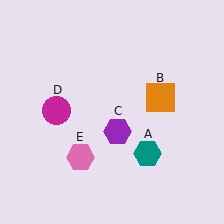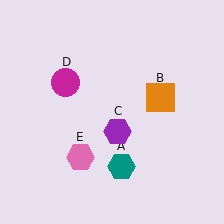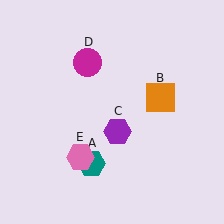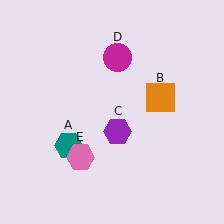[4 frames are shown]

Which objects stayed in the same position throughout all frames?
Orange square (object B) and purple hexagon (object C) and pink hexagon (object E) remained stationary.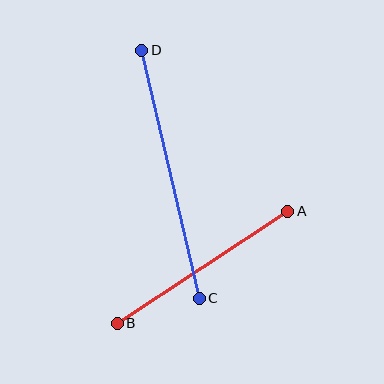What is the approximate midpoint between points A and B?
The midpoint is at approximately (203, 267) pixels.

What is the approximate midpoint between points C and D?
The midpoint is at approximately (170, 174) pixels.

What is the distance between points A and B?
The distance is approximately 204 pixels.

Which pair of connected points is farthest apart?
Points C and D are farthest apart.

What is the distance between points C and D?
The distance is approximately 254 pixels.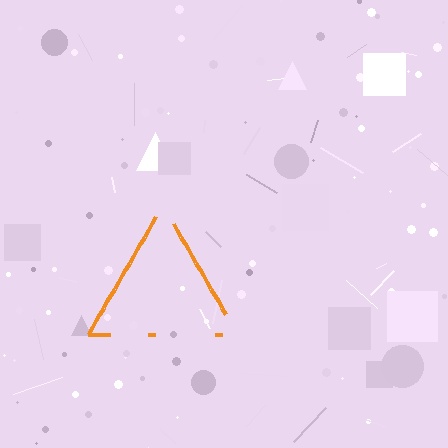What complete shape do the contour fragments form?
The contour fragments form a triangle.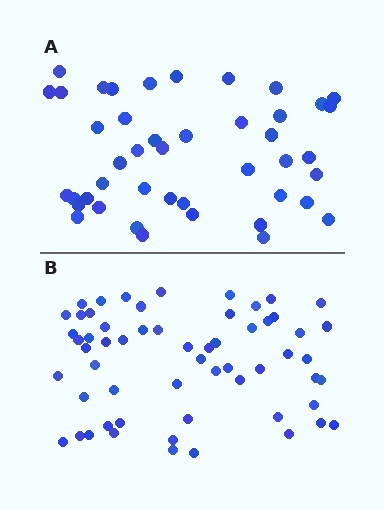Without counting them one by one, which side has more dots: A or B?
Region B (the bottom region) has more dots.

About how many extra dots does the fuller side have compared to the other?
Region B has approximately 15 more dots than region A.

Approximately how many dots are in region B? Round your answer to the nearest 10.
About 60 dots. (The exact count is 59, which rounds to 60.)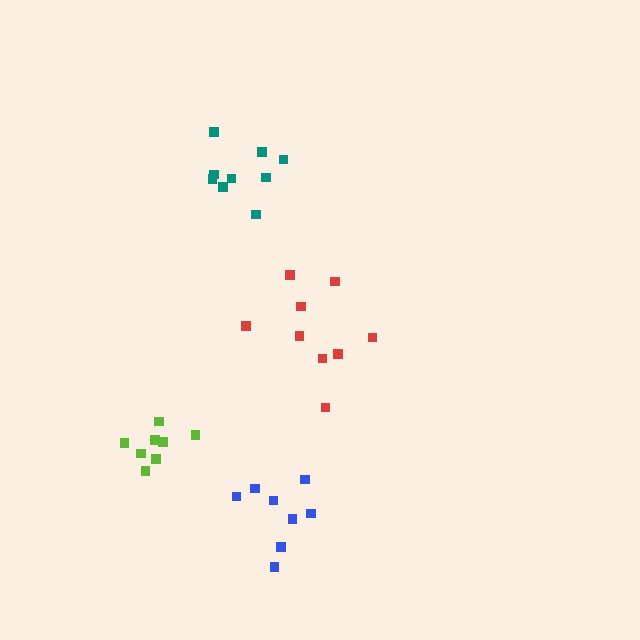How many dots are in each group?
Group 1: 9 dots, Group 2: 8 dots, Group 3: 9 dots, Group 4: 8 dots (34 total).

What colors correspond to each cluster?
The clusters are colored: teal, lime, red, blue.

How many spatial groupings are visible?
There are 4 spatial groupings.